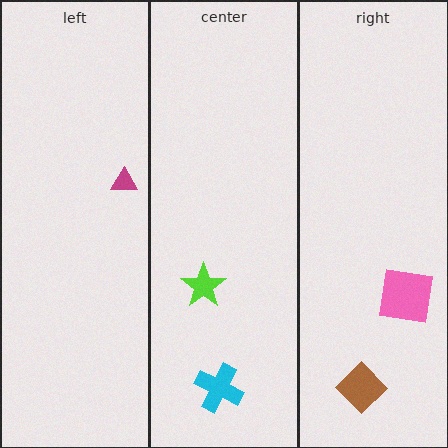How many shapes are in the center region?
2.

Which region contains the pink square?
The right region.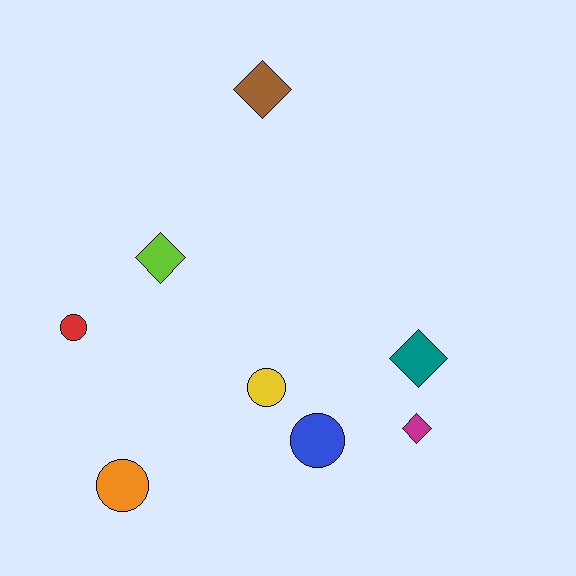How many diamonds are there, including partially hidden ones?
There are 4 diamonds.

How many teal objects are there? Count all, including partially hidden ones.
There is 1 teal object.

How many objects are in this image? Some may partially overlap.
There are 8 objects.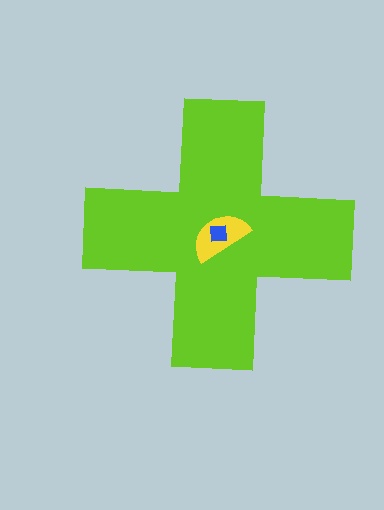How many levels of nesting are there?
3.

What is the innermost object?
The blue square.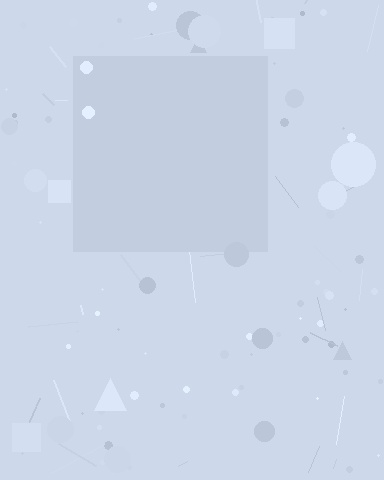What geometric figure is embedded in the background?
A square is embedded in the background.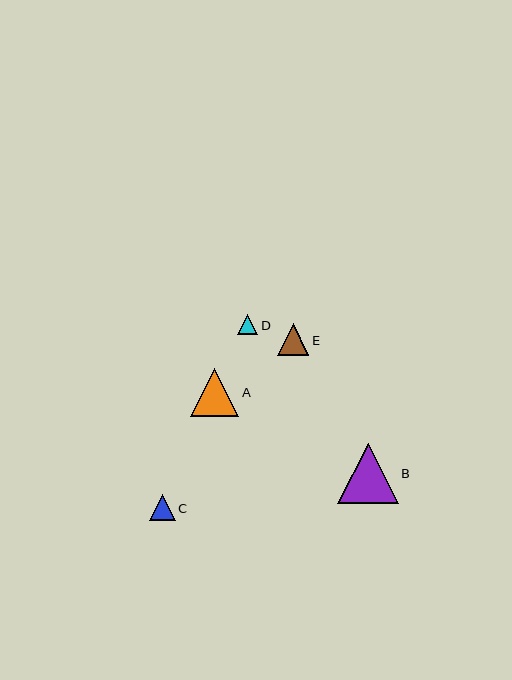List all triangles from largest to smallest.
From largest to smallest: B, A, E, C, D.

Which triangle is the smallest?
Triangle D is the smallest with a size of approximately 21 pixels.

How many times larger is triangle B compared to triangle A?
Triangle B is approximately 1.3 times the size of triangle A.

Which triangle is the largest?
Triangle B is the largest with a size of approximately 60 pixels.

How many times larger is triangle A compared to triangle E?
Triangle A is approximately 1.5 times the size of triangle E.